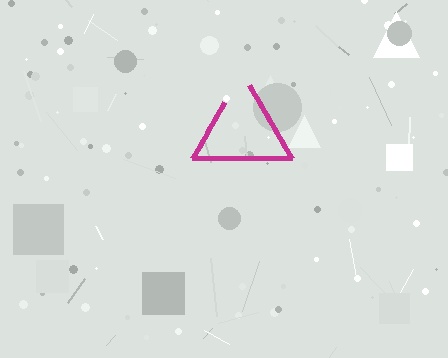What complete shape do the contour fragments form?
The contour fragments form a triangle.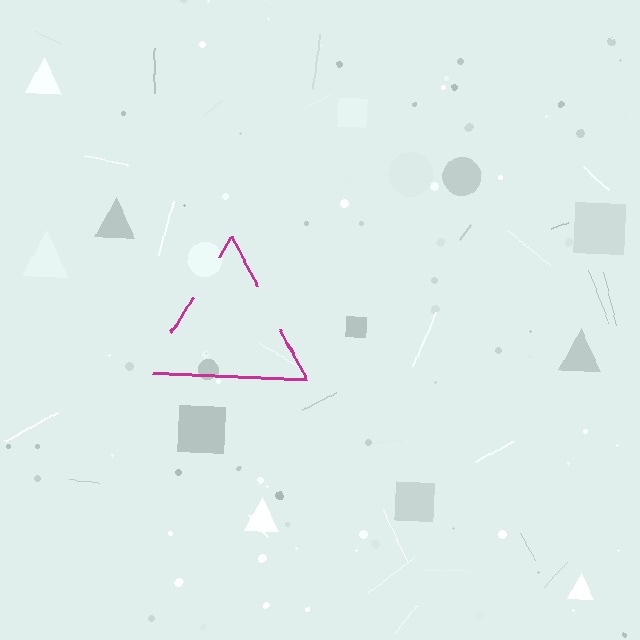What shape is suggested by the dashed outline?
The dashed outline suggests a triangle.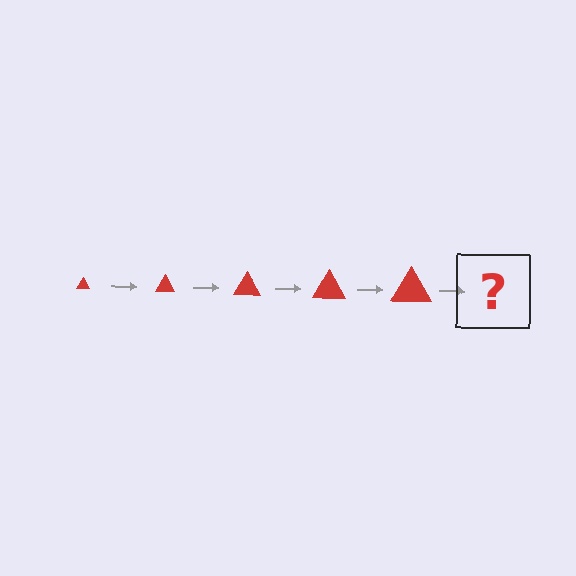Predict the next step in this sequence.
The next step is a red triangle, larger than the previous one.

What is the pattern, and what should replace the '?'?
The pattern is that the triangle gets progressively larger each step. The '?' should be a red triangle, larger than the previous one.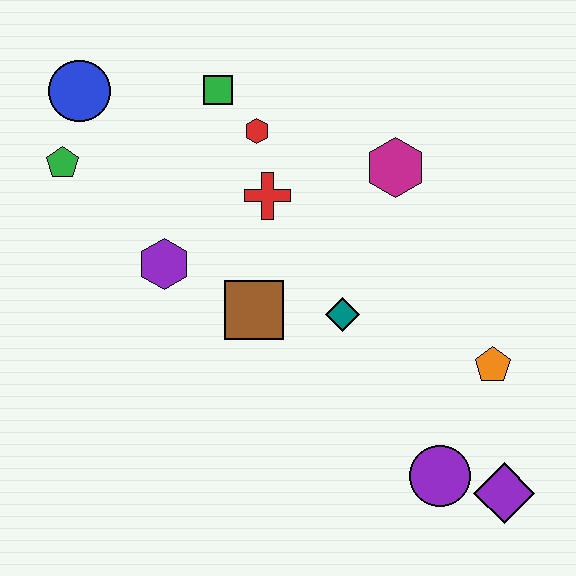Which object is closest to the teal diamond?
The brown square is closest to the teal diamond.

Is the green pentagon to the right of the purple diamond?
No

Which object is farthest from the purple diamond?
The blue circle is farthest from the purple diamond.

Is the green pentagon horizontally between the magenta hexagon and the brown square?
No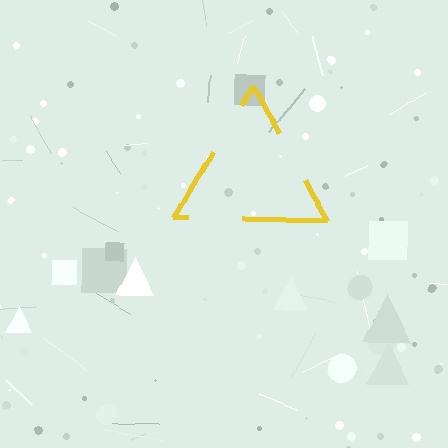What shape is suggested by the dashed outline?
The dashed outline suggests a triangle.